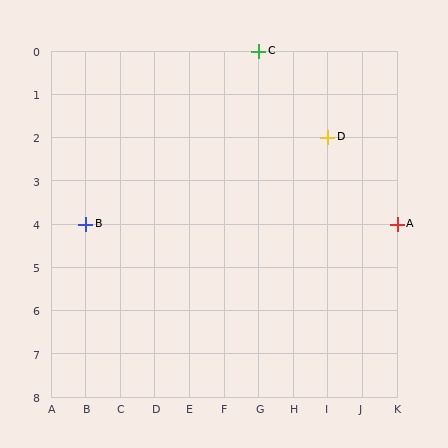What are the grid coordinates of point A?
Point A is at grid coordinates (K, 4).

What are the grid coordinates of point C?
Point C is at grid coordinates (G, 0).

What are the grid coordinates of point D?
Point D is at grid coordinates (I, 2).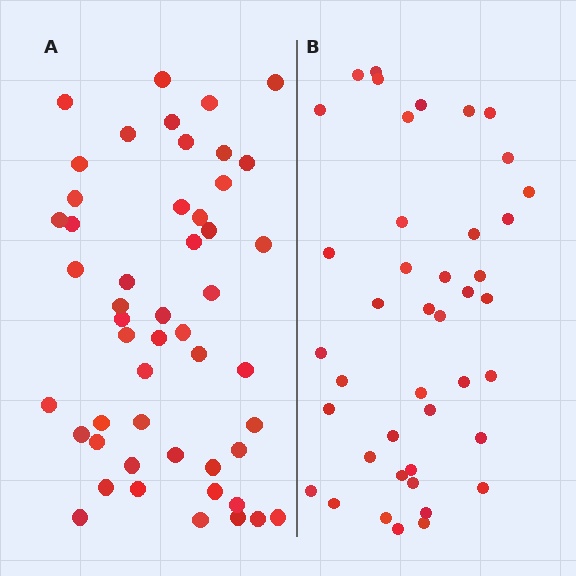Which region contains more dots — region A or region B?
Region A (the left region) has more dots.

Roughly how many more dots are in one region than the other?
Region A has roughly 8 or so more dots than region B.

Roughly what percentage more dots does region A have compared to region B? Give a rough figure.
About 20% more.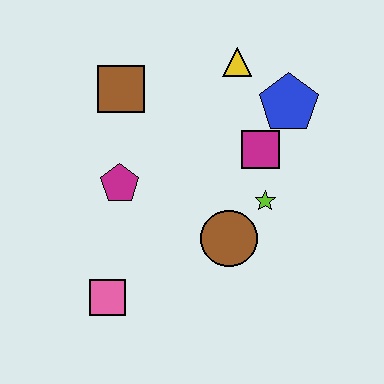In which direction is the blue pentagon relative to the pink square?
The blue pentagon is above the pink square.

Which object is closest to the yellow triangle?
The blue pentagon is closest to the yellow triangle.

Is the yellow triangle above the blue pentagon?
Yes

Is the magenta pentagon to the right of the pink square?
Yes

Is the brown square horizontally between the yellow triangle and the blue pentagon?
No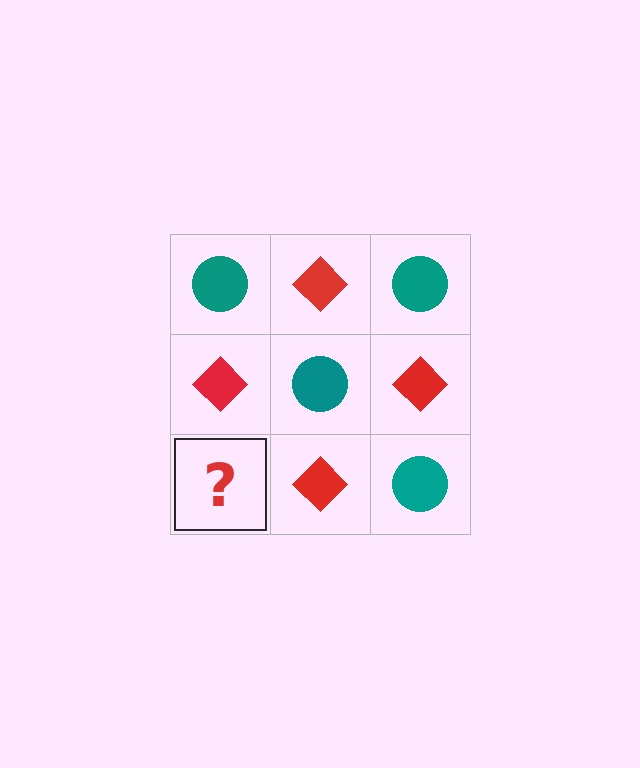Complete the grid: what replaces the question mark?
The question mark should be replaced with a teal circle.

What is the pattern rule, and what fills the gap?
The rule is that it alternates teal circle and red diamond in a checkerboard pattern. The gap should be filled with a teal circle.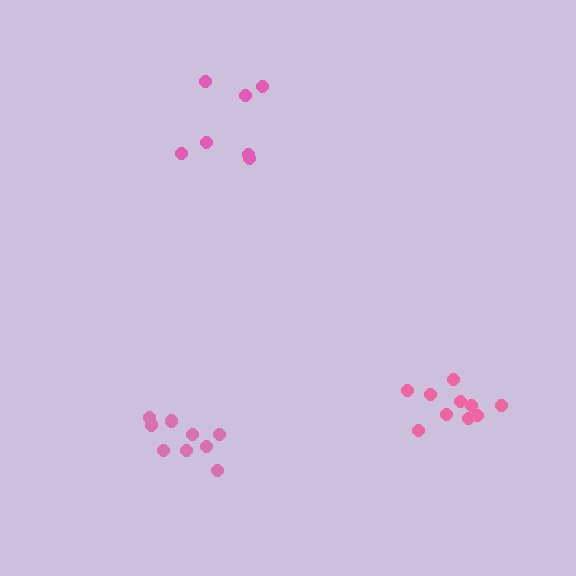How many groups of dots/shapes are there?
There are 3 groups.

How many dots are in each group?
Group 1: 9 dots, Group 2: 7 dots, Group 3: 10 dots (26 total).